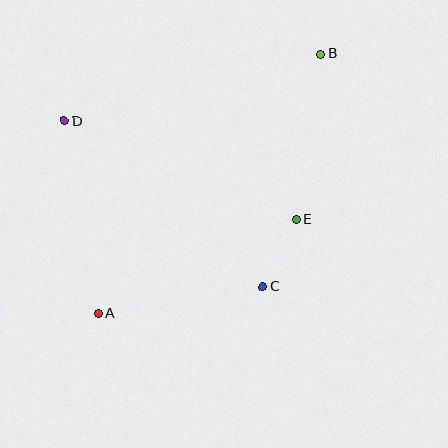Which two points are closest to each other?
Points C and E are closest to each other.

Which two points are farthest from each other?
Points A and B are farthest from each other.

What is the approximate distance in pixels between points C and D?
The distance between C and D is approximately 258 pixels.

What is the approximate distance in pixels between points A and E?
The distance between A and E is approximately 219 pixels.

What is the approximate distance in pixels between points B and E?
The distance between B and E is approximately 167 pixels.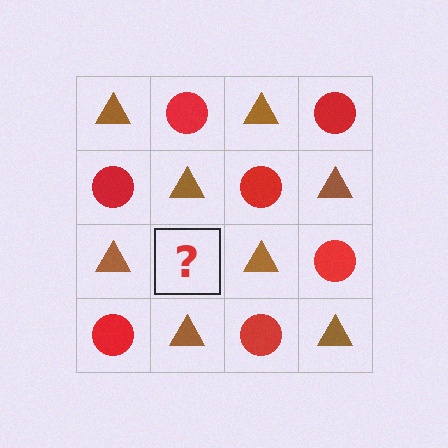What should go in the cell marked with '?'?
The missing cell should contain a red circle.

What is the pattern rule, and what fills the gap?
The rule is that it alternates brown triangle and red circle in a checkerboard pattern. The gap should be filled with a red circle.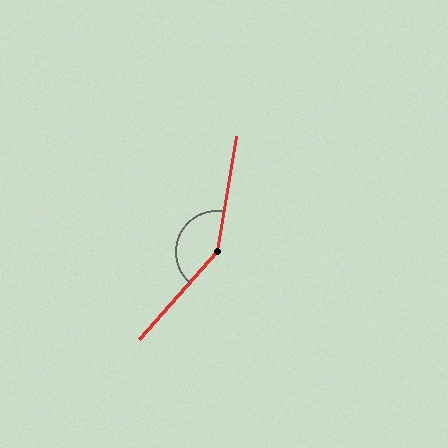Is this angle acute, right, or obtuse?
It is obtuse.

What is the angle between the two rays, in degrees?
Approximately 148 degrees.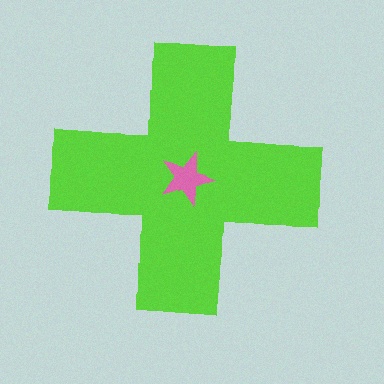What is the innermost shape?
The pink star.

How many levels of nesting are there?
2.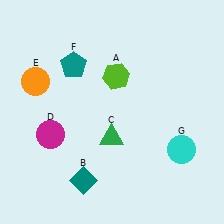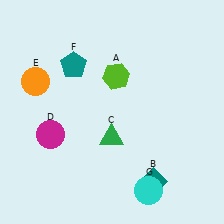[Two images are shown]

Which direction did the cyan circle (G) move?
The cyan circle (G) moved down.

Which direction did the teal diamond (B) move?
The teal diamond (B) moved right.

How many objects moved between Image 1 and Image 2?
2 objects moved between the two images.